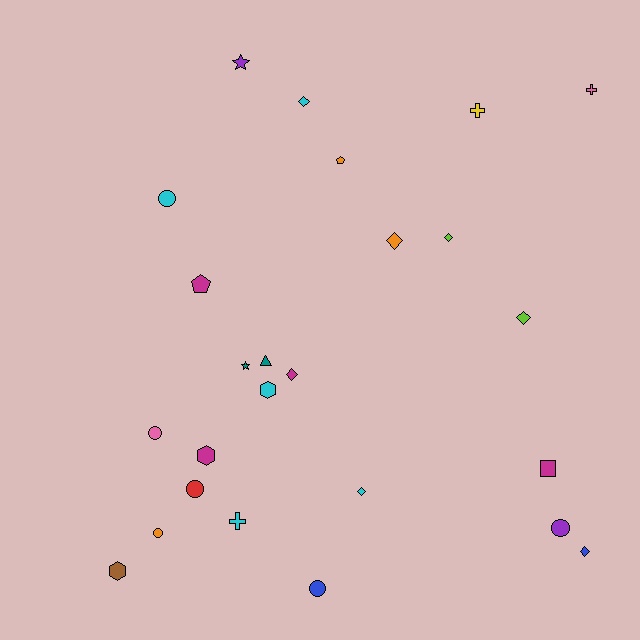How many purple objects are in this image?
There are 2 purple objects.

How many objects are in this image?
There are 25 objects.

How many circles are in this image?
There are 6 circles.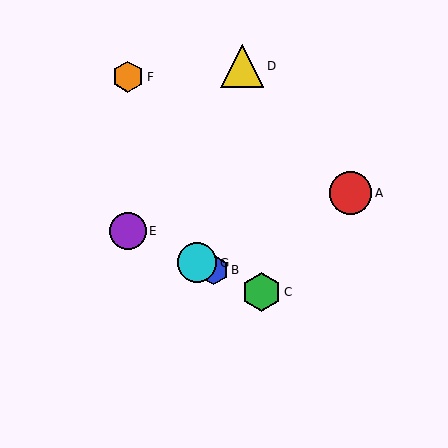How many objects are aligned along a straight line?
4 objects (B, C, E, G) are aligned along a straight line.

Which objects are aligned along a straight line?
Objects B, C, E, G are aligned along a straight line.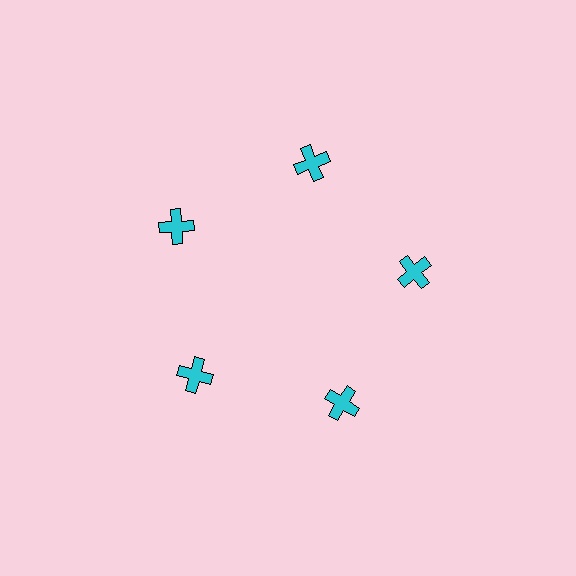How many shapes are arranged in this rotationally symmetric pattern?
There are 5 shapes, arranged in 5 groups of 1.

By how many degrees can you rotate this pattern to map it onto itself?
The pattern maps onto itself every 72 degrees of rotation.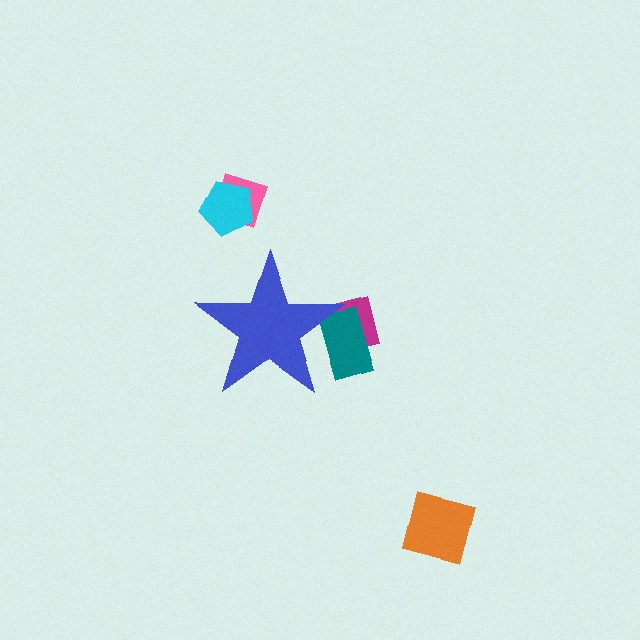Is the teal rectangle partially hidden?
Yes, the teal rectangle is partially hidden behind the blue star.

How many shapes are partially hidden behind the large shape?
2 shapes are partially hidden.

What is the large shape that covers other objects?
A blue star.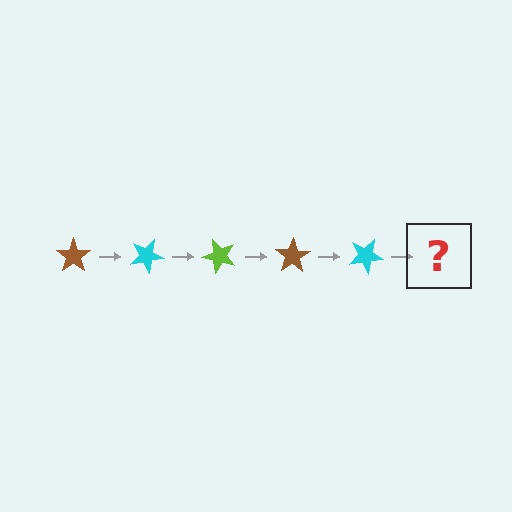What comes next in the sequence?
The next element should be a lime star, rotated 125 degrees from the start.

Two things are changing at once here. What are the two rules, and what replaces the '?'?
The two rules are that it rotates 25 degrees each step and the color cycles through brown, cyan, and lime. The '?' should be a lime star, rotated 125 degrees from the start.